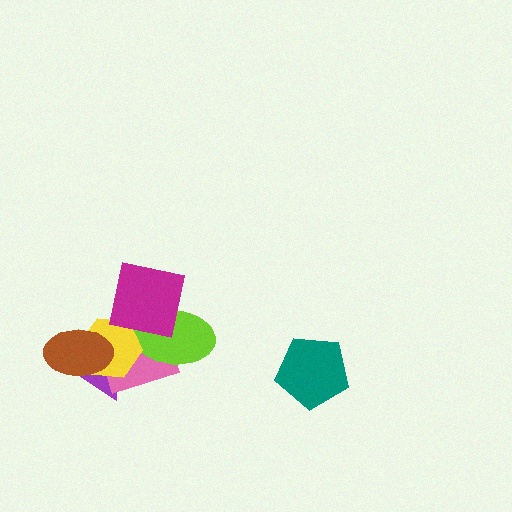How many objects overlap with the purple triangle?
3 objects overlap with the purple triangle.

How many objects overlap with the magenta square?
3 objects overlap with the magenta square.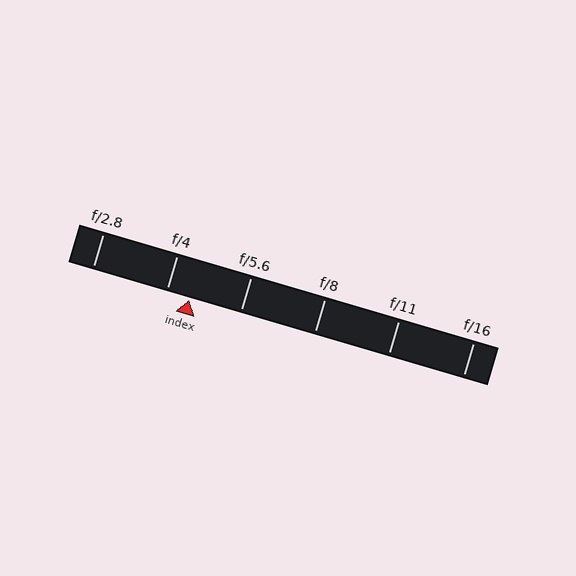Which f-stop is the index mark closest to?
The index mark is closest to f/4.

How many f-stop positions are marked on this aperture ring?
There are 6 f-stop positions marked.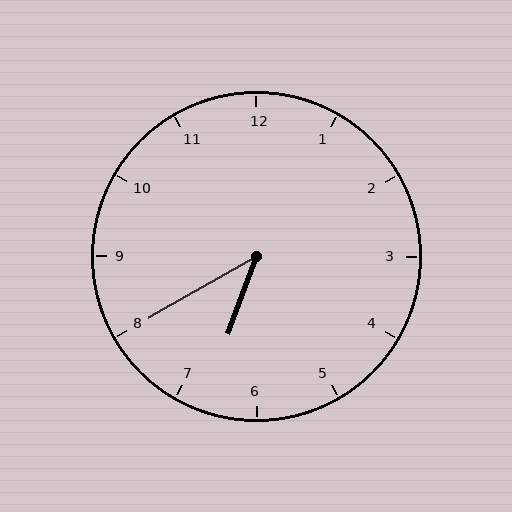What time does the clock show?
6:40.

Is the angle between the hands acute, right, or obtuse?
It is acute.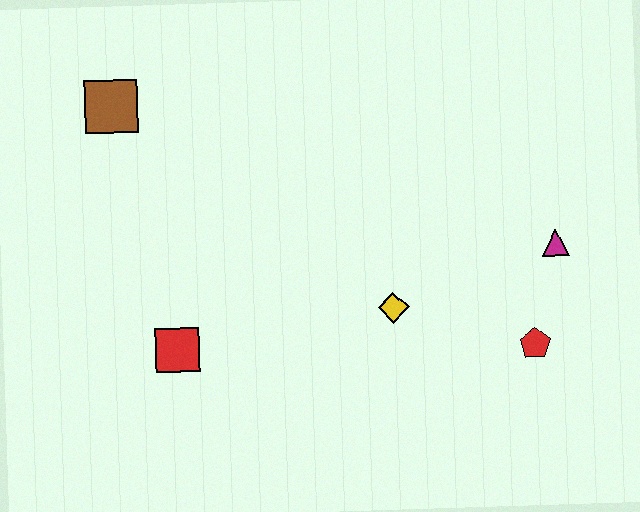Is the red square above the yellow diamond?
No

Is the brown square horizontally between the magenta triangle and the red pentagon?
No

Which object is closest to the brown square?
The red square is closest to the brown square.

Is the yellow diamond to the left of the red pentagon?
Yes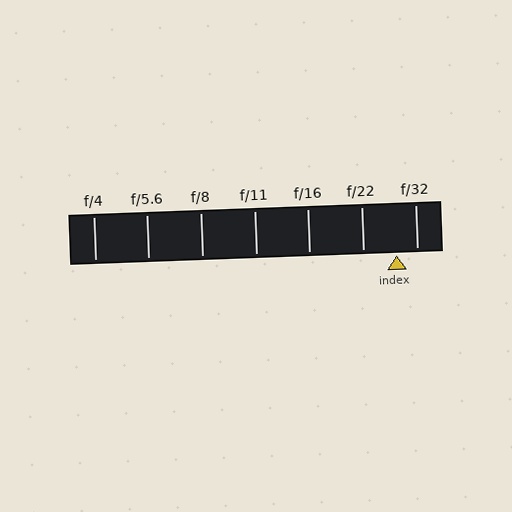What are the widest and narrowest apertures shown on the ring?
The widest aperture shown is f/4 and the narrowest is f/32.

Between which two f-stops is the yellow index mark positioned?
The index mark is between f/22 and f/32.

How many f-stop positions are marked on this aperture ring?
There are 7 f-stop positions marked.